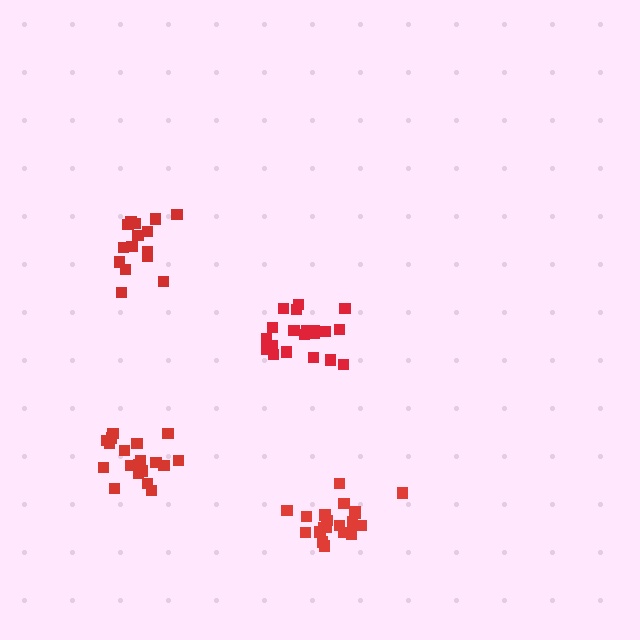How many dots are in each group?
Group 1: 20 dots, Group 2: 21 dots, Group 3: 20 dots, Group 4: 15 dots (76 total).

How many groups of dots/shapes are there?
There are 4 groups.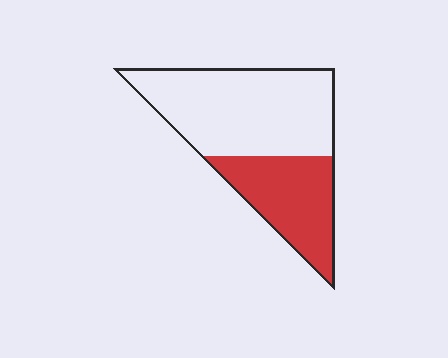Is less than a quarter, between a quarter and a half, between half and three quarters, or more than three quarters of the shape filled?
Between a quarter and a half.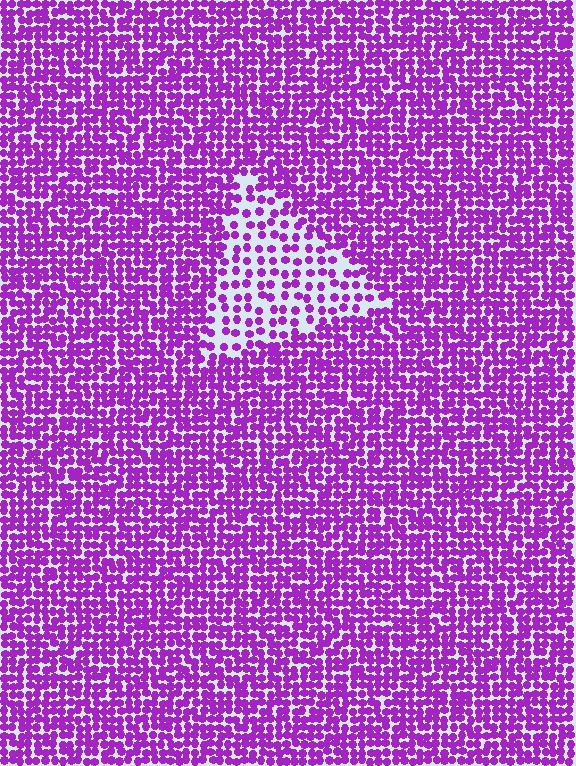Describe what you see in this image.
The image contains small purple elements arranged at two different densities. A triangle-shaped region is visible where the elements are less densely packed than the surrounding area.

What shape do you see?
I see a triangle.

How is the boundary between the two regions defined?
The boundary is defined by a change in element density (approximately 2.1x ratio). All elements are the same color, size, and shape.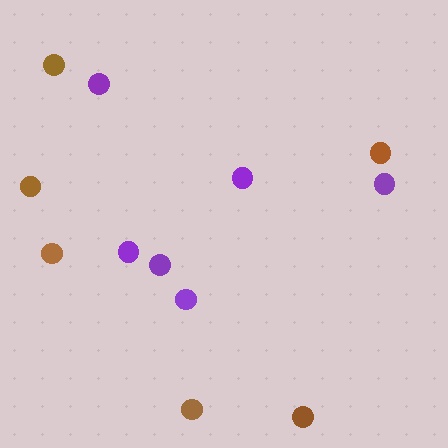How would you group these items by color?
There are 2 groups: one group of purple circles (6) and one group of brown circles (6).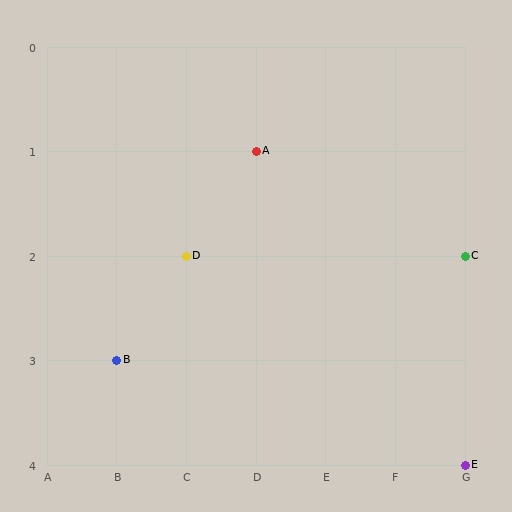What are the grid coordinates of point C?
Point C is at grid coordinates (G, 2).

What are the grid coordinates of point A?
Point A is at grid coordinates (D, 1).